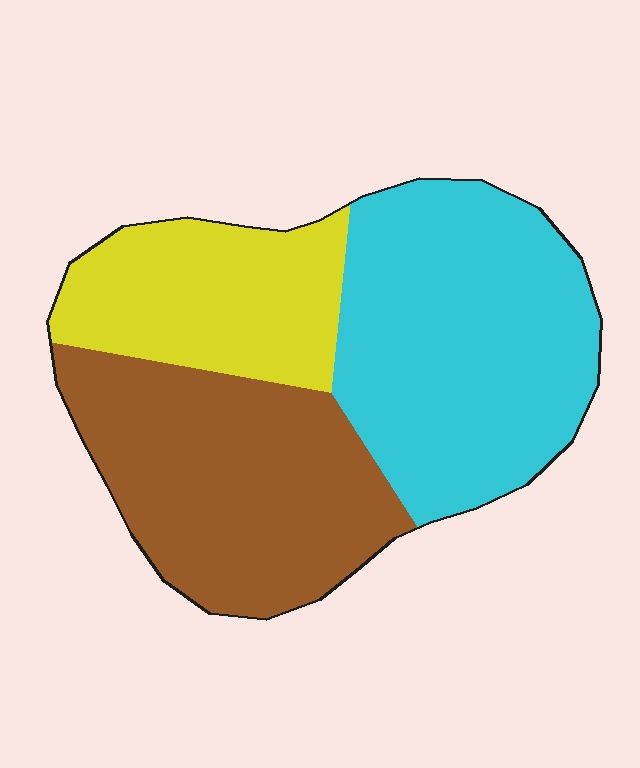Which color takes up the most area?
Cyan, at roughly 40%.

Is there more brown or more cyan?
Cyan.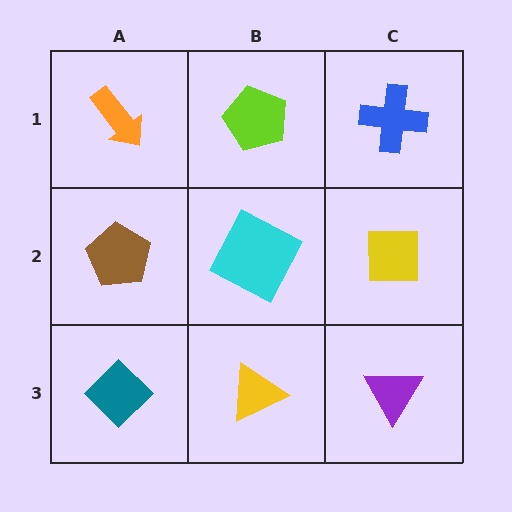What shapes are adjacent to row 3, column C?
A yellow square (row 2, column C), a yellow triangle (row 3, column B).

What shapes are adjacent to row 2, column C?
A blue cross (row 1, column C), a purple triangle (row 3, column C), a cyan square (row 2, column B).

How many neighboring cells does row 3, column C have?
2.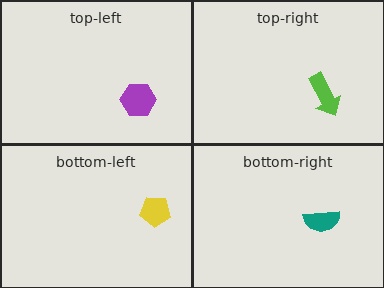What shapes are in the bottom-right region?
The teal semicircle.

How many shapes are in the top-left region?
1.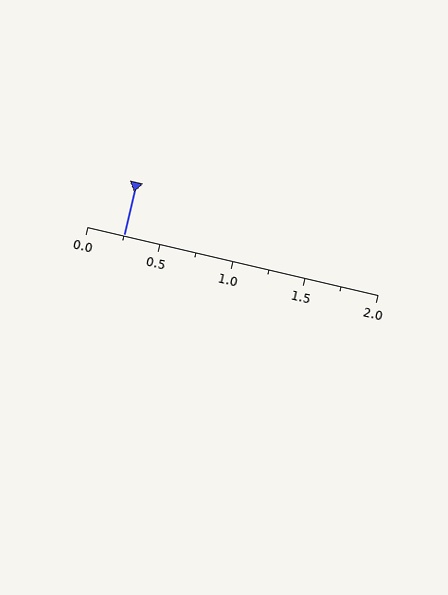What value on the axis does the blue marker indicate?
The marker indicates approximately 0.25.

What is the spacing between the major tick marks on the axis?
The major ticks are spaced 0.5 apart.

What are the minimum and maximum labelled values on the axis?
The axis runs from 0.0 to 2.0.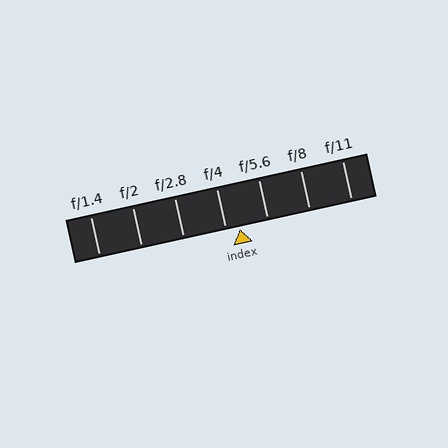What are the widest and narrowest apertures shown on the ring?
The widest aperture shown is f/1.4 and the narrowest is f/11.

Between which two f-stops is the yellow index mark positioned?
The index mark is between f/4 and f/5.6.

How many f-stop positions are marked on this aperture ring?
There are 7 f-stop positions marked.